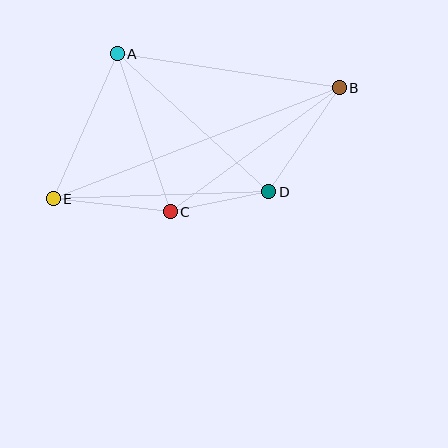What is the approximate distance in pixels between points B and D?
The distance between B and D is approximately 125 pixels.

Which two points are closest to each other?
Points C and D are closest to each other.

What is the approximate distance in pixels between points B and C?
The distance between B and C is approximately 210 pixels.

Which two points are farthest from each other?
Points B and E are farthest from each other.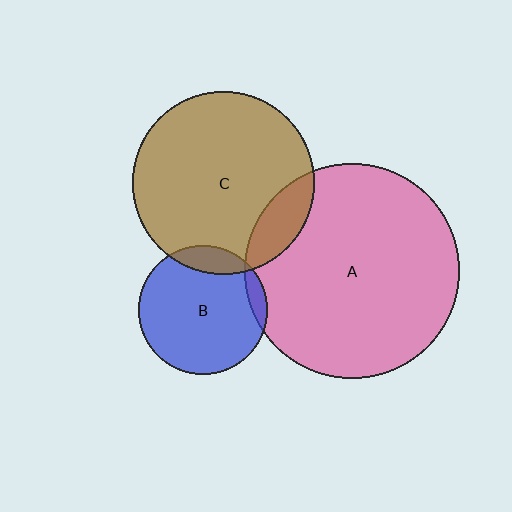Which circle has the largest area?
Circle A (pink).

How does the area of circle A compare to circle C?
Approximately 1.4 times.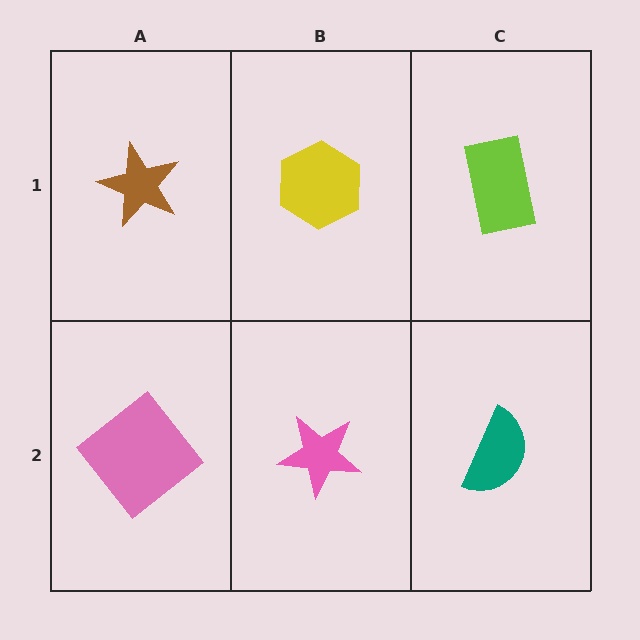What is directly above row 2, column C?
A lime rectangle.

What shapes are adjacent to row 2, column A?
A brown star (row 1, column A), a pink star (row 2, column B).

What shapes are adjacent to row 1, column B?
A pink star (row 2, column B), a brown star (row 1, column A), a lime rectangle (row 1, column C).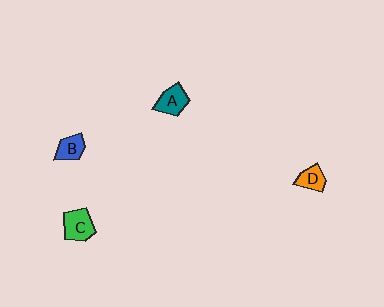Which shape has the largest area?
Shape C (green).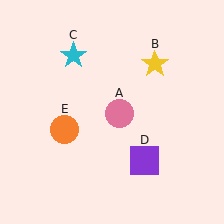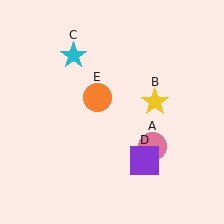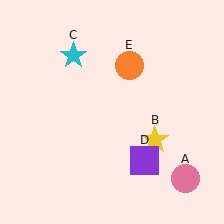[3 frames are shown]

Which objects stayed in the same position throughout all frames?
Cyan star (object C) and purple square (object D) remained stationary.